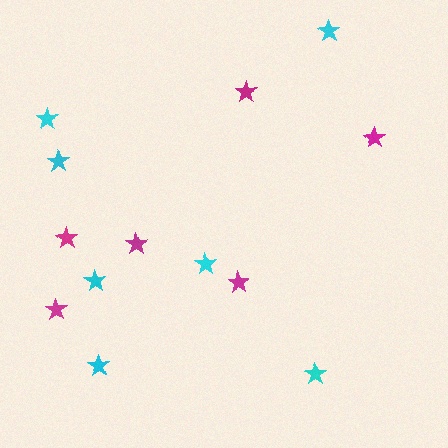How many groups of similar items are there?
There are 2 groups: one group of cyan stars (7) and one group of magenta stars (6).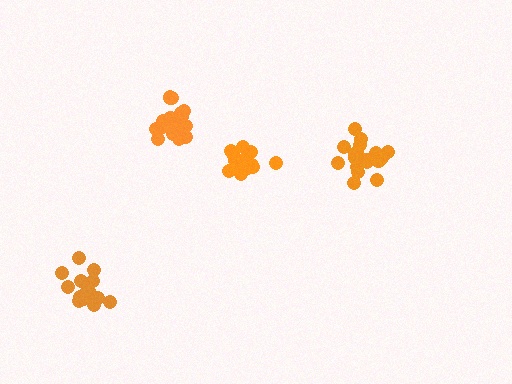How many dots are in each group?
Group 1: 19 dots, Group 2: 19 dots, Group 3: 17 dots, Group 4: 18 dots (73 total).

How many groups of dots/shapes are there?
There are 4 groups.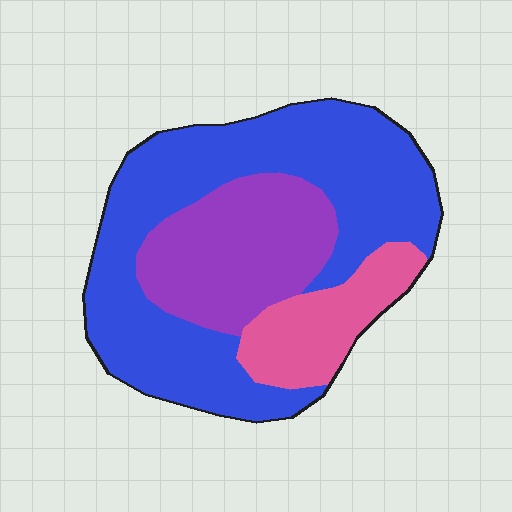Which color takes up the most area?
Blue, at roughly 60%.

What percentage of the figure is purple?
Purple takes up about one quarter (1/4) of the figure.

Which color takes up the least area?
Pink, at roughly 15%.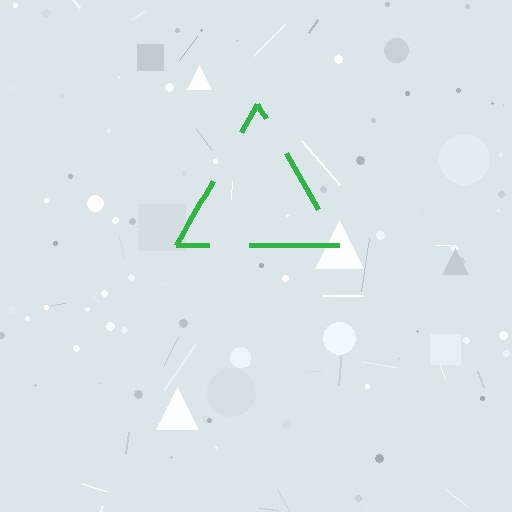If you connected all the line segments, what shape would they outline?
They would outline a triangle.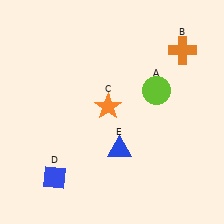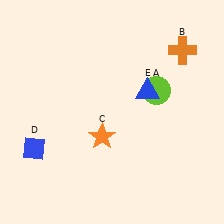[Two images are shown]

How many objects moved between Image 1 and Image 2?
3 objects moved between the two images.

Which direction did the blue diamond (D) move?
The blue diamond (D) moved up.